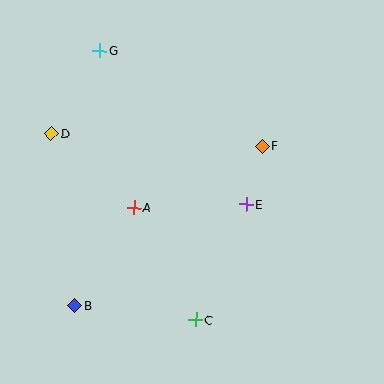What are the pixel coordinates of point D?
Point D is at (51, 134).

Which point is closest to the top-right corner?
Point F is closest to the top-right corner.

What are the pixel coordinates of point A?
Point A is at (134, 208).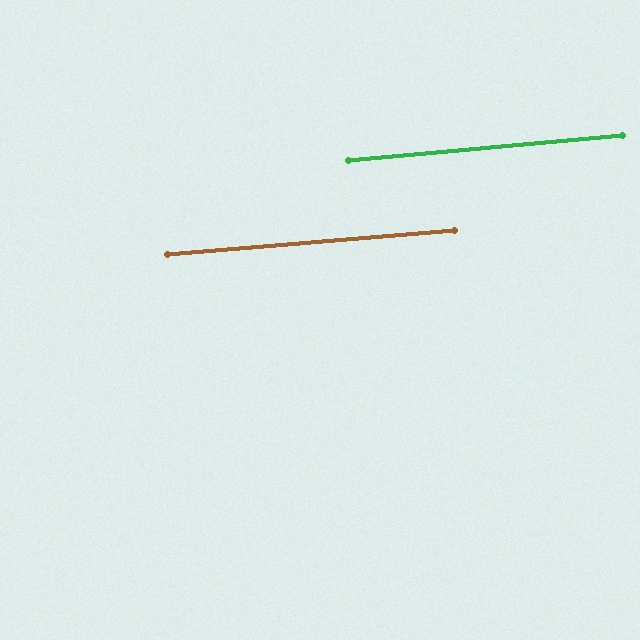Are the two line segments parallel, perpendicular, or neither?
Parallel — their directions differ by only 0.4°.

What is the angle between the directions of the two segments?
Approximately 0 degrees.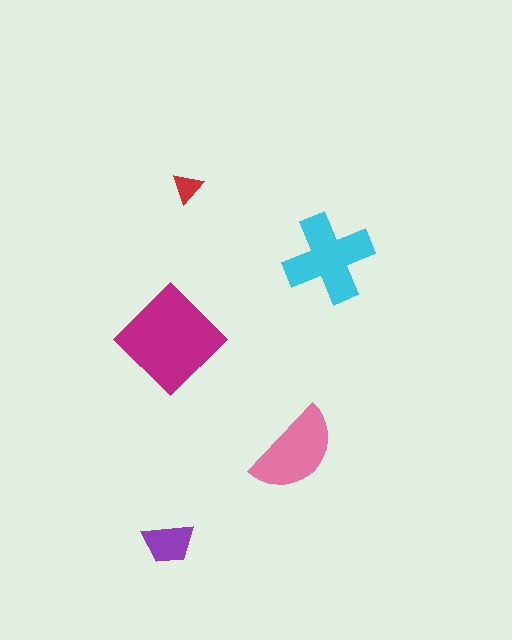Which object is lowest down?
The purple trapezoid is bottommost.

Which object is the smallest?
The red triangle.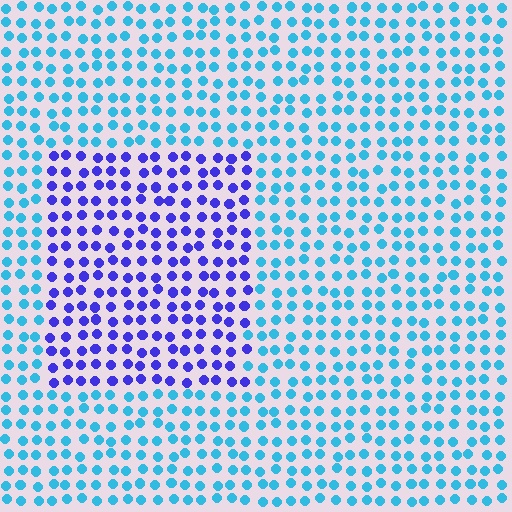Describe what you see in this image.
The image is filled with small cyan elements in a uniform arrangement. A rectangle-shaped region is visible where the elements are tinted to a slightly different hue, forming a subtle color boundary.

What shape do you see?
I see a rectangle.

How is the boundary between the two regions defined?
The boundary is defined purely by a slight shift in hue (about 52 degrees). Spacing, size, and orientation are identical on both sides.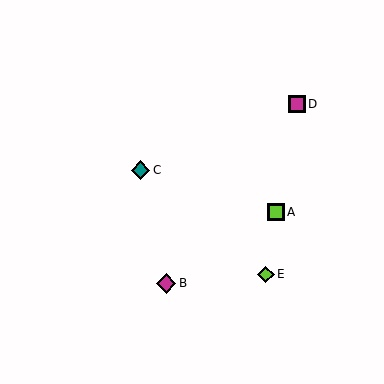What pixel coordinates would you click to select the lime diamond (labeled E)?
Click at (266, 274) to select the lime diamond E.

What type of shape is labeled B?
Shape B is a magenta diamond.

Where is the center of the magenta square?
The center of the magenta square is at (297, 104).